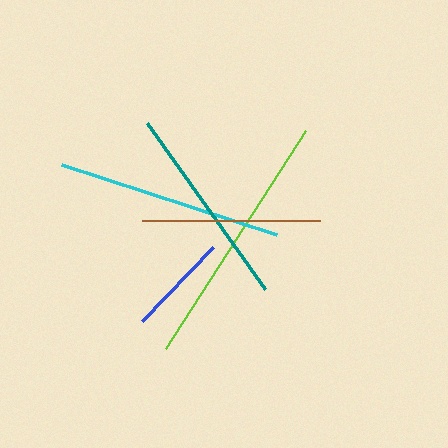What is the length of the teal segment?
The teal segment is approximately 204 pixels long.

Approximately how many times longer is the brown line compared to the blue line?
The brown line is approximately 1.7 times the length of the blue line.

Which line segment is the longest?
The lime line is the longest at approximately 259 pixels.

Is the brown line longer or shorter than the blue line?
The brown line is longer than the blue line.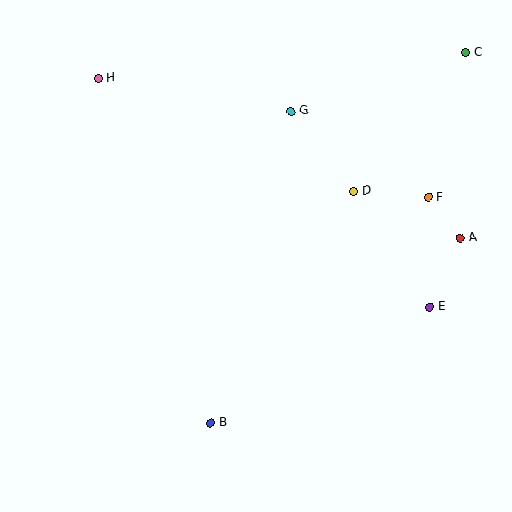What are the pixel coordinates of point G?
Point G is at (291, 111).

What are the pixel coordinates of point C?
Point C is at (466, 53).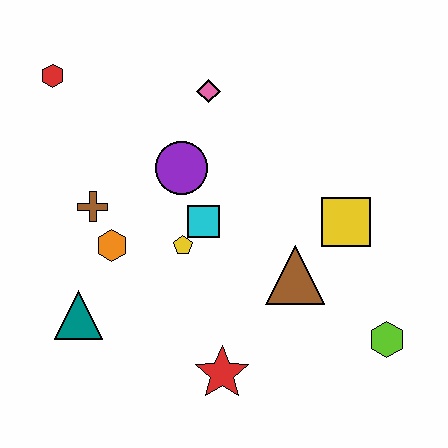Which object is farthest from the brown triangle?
The red hexagon is farthest from the brown triangle.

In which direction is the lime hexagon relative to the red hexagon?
The lime hexagon is to the right of the red hexagon.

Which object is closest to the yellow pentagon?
The cyan square is closest to the yellow pentagon.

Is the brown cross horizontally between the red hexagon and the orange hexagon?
Yes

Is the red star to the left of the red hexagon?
No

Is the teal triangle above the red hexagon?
No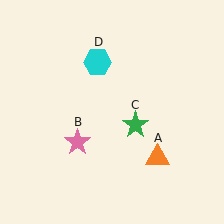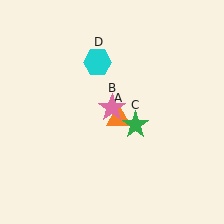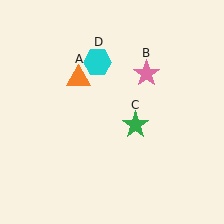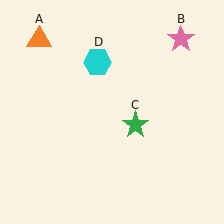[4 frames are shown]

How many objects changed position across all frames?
2 objects changed position: orange triangle (object A), pink star (object B).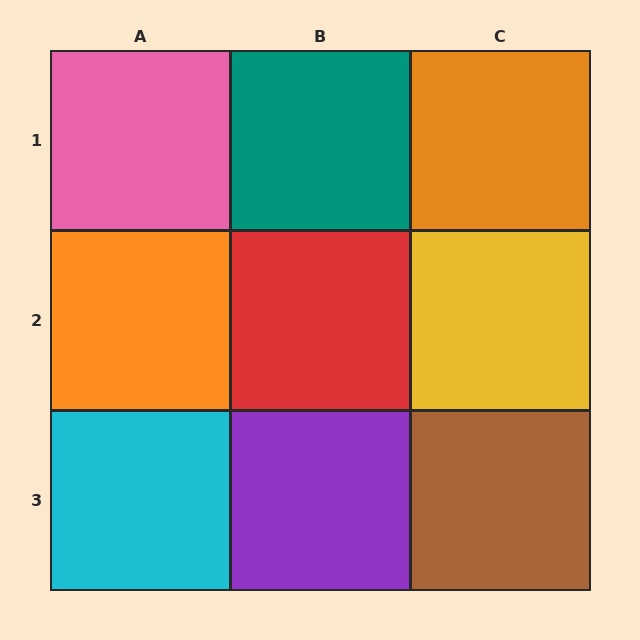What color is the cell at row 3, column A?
Cyan.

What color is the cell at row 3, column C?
Brown.